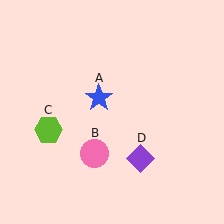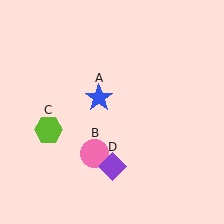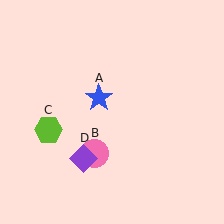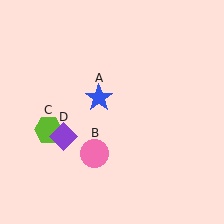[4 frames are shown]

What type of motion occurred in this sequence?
The purple diamond (object D) rotated clockwise around the center of the scene.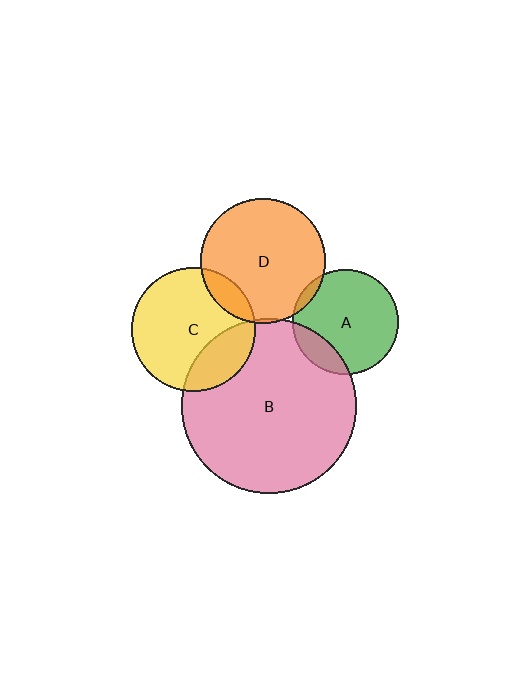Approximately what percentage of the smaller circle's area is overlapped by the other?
Approximately 10%.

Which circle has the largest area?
Circle B (pink).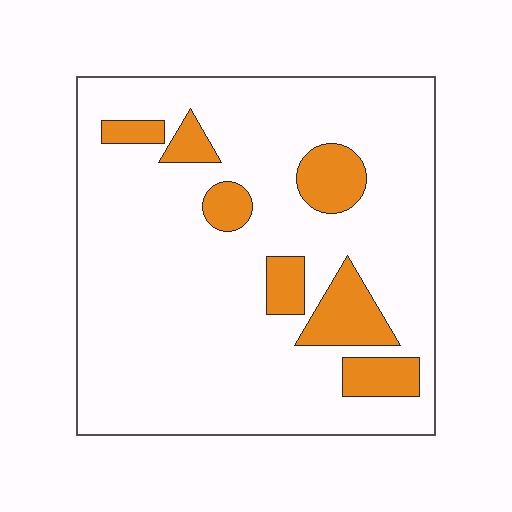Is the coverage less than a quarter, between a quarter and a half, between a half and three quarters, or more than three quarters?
Less than a quarter.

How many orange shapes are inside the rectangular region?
7.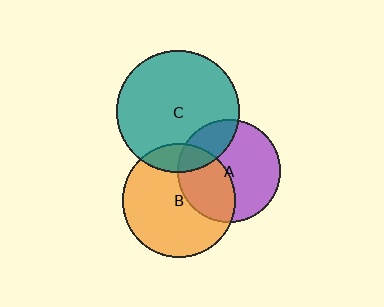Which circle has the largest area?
Circle C (teal).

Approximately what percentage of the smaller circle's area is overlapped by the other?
Approximately 15%.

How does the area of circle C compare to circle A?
Approximately 1.4 times.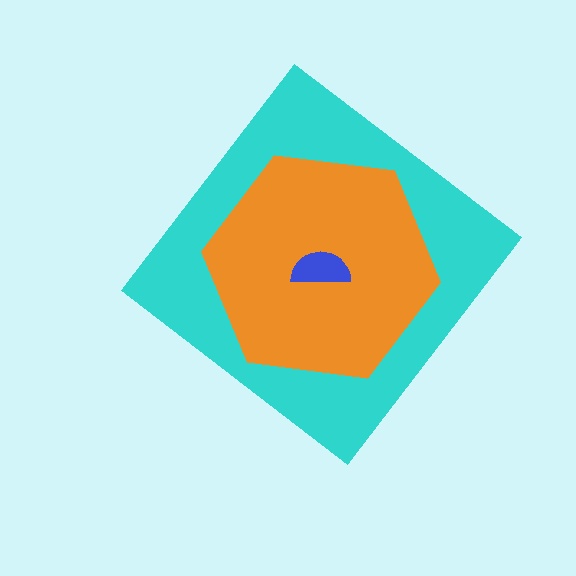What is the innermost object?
The blue semicircle.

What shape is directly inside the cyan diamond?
The orange hexagon.